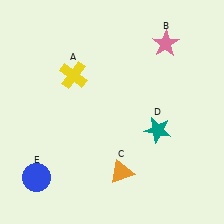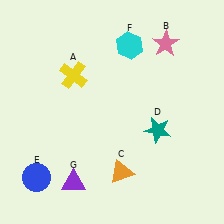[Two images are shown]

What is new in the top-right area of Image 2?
A cyan hexagon (F) was added in the top-right area of Image 2.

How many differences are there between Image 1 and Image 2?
There are 2 differences between the two images.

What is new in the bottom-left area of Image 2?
A purple triangle (G) was added in the bottom-left area of Image 2.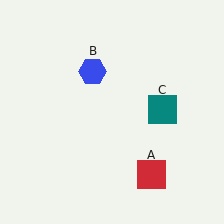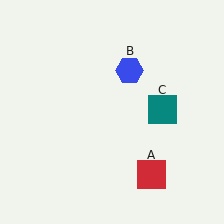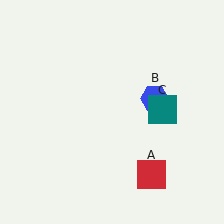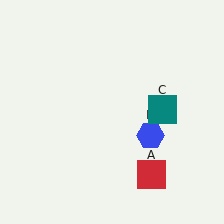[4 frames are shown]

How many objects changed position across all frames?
1 object changed position: blue hexagon (object B).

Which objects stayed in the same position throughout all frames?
Red square (object A) and teal square (object C) remained stationary.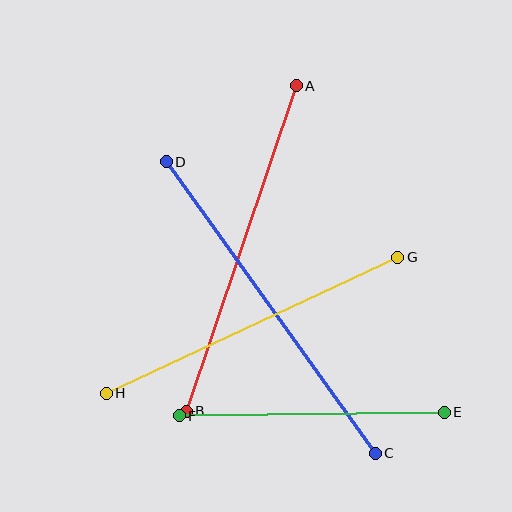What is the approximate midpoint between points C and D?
The midpoint is at approximately (271, 307) pixels.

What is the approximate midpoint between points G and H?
The midpoint is at approximately (252, 325) pixels.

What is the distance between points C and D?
The distance is approximately 359 pixels.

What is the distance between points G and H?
The distance is approximately 321 pixels.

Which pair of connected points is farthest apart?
Points C and D are farthest apart.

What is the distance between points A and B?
The distance is approximately 344 pixels.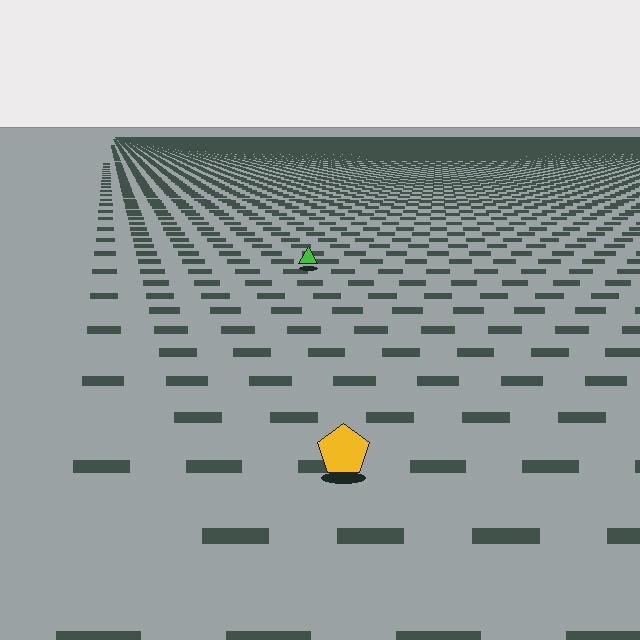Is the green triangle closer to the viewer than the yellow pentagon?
No. The yellow pentagon is closer — you can tell from the texture gradient: the ground texture is coarser near it.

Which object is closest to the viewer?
The yellow pentagon is closest. The texture marks near it are larger and more spread out.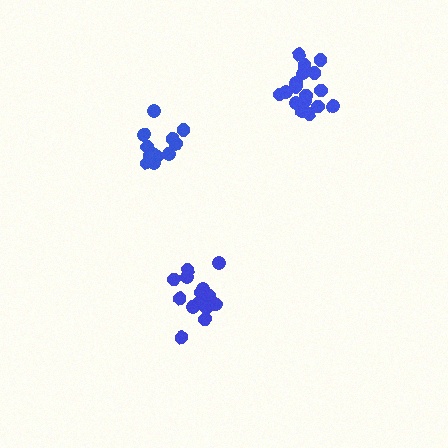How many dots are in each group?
Group 1: 17 dots, Group 2: 17 dots, Group 3: 12 dots (46 total).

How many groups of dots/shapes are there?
There are 3 groups.